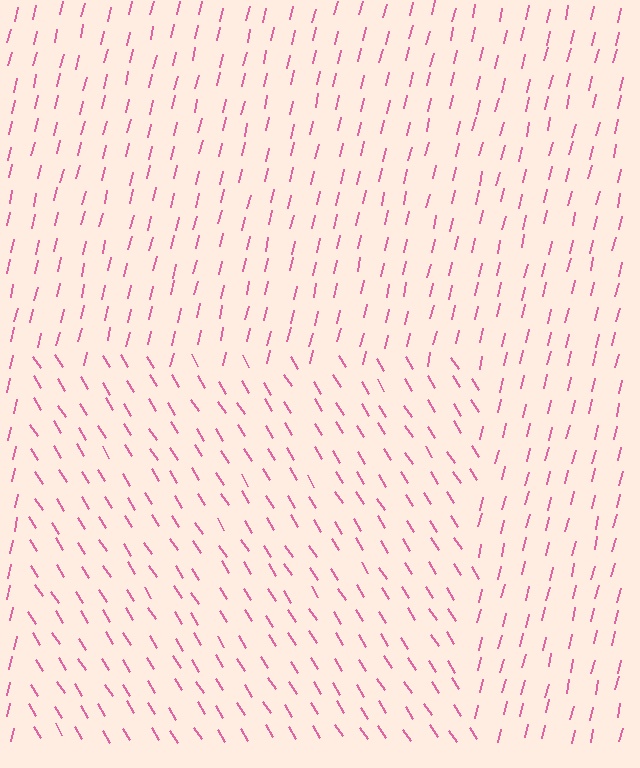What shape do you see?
I see a rectangle.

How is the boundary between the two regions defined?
The boundary is defined purely by a change in line orientation (approximately 45 degrees difference). All lines are the same color and thickness.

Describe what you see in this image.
The image is filled with small pink line segments. A rectangle region in the image has lines oriented differently from the surrounding lines, creating a visible texture boundary.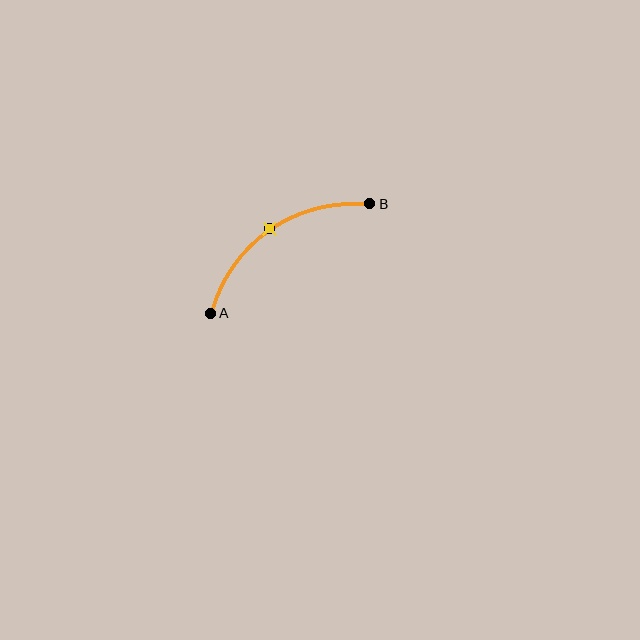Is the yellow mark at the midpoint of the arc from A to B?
Yes. The yellow mark lies on the arc at equal arc-length from both A and B — it is the arc midpoint.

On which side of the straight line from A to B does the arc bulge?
The arc bulges above and to the left of the straight line connecting A and B.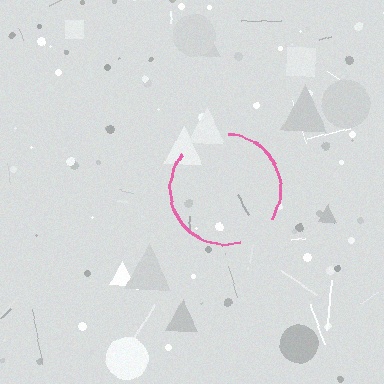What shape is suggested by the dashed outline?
The dashed outline suggests a circle.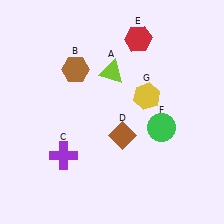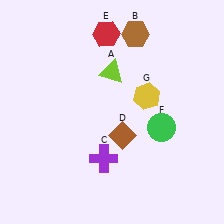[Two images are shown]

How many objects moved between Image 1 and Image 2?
3 objects moved between the two images.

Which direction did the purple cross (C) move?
The purple cross (C) moved right.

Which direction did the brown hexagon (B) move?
The brown hexagon (B) moved right.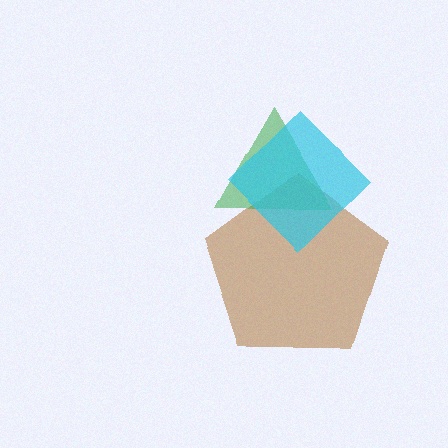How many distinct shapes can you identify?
There are 3 distinct shapes: a brown pentagon, a green triangle, a cyan diamond.